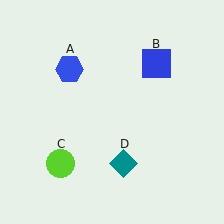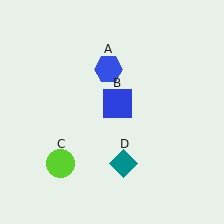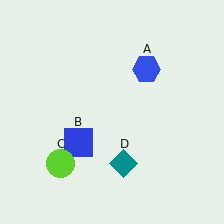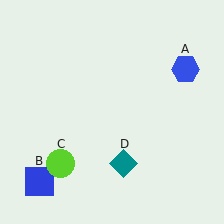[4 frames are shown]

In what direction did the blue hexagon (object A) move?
The blue hexagon (object A) moved right.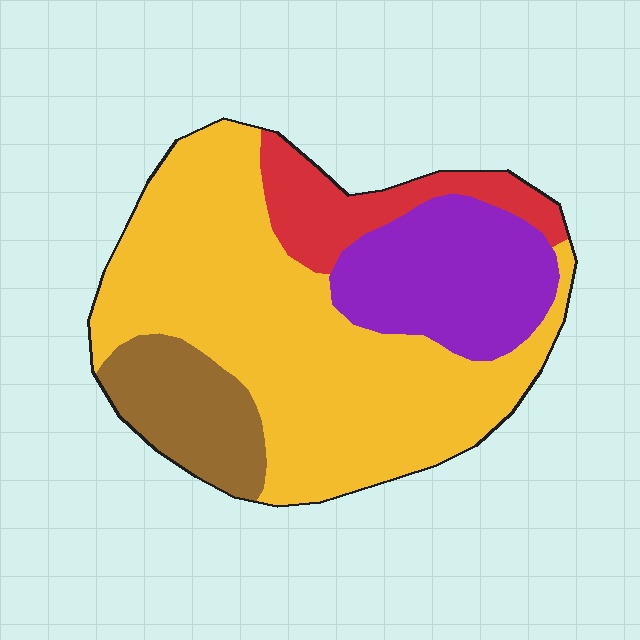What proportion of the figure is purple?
Purple takes up about one fifth (1/5) of the figure.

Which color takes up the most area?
Yellow, at roughly 55%.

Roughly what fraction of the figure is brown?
Brown covers 13% of the figure.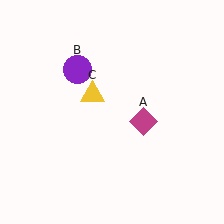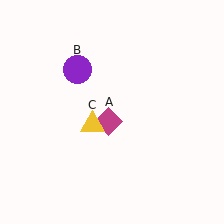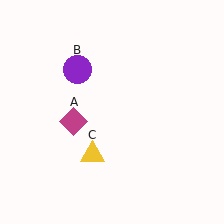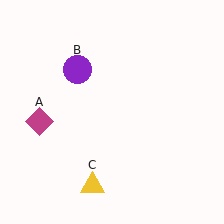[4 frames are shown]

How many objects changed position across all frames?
2 objects changed position: magenta diamond (object A), yellow triangle (object C).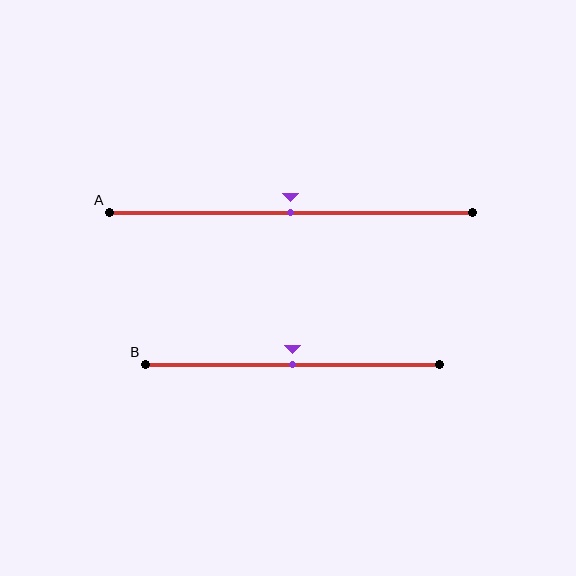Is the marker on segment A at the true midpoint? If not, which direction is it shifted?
Yes, the marker on segment A is at the true midpoint.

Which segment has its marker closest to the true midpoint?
Segment A has its marker closest to the true midpoint.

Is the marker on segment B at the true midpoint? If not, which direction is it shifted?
Yes, the marker on segment B is at the true midpoint.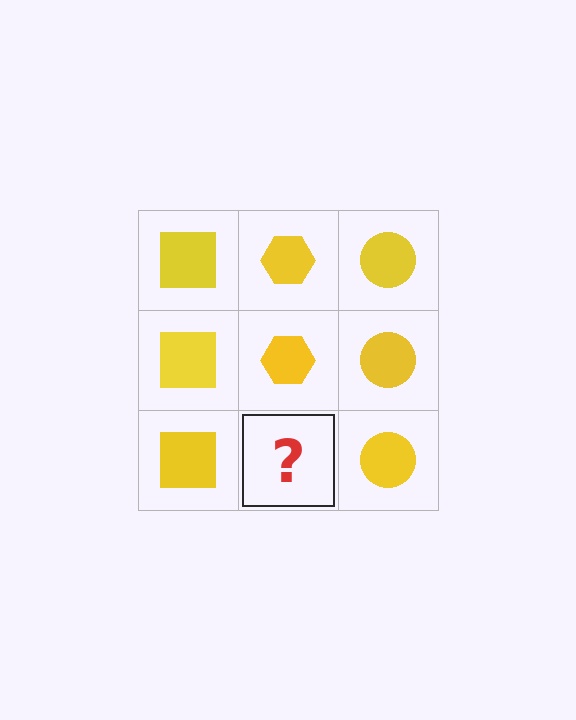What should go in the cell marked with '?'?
The missing cell should contain a yellow hexagon.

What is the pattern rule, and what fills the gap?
The rule is that each column has a consistent shape. The gap should be filled with a yellow hexagon.